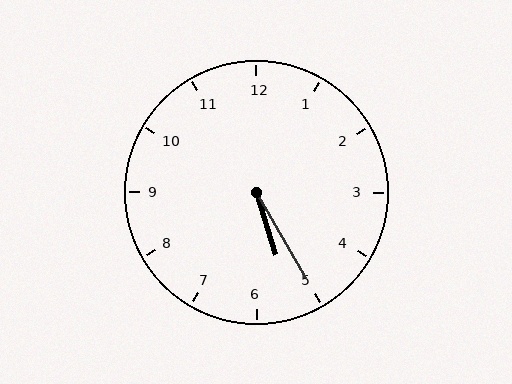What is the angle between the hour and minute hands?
Approximately 12 degrees.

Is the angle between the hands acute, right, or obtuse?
It is acute.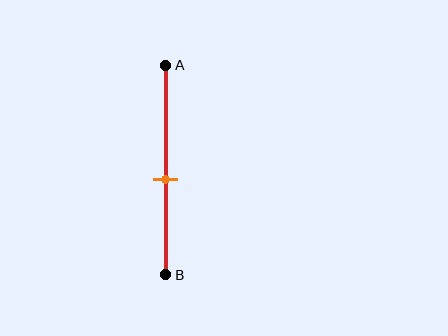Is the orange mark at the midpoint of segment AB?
No, the mark is at about 55% from A, not at the 50% midpoint.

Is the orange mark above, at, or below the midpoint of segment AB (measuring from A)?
The orange mark is below the midpoint of segment AB.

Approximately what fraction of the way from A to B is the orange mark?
The orange mark is approximately 55% of the way from A to B.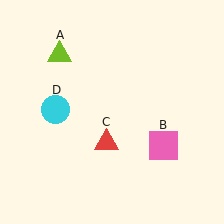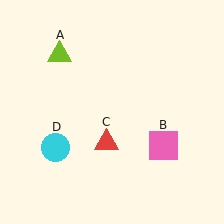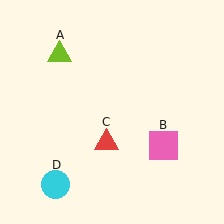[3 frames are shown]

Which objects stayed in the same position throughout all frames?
Lime triangle (object A) and pink square (object B) and red triangle (object C) remained stationary.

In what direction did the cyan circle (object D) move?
The cyan circle (object D) moved down.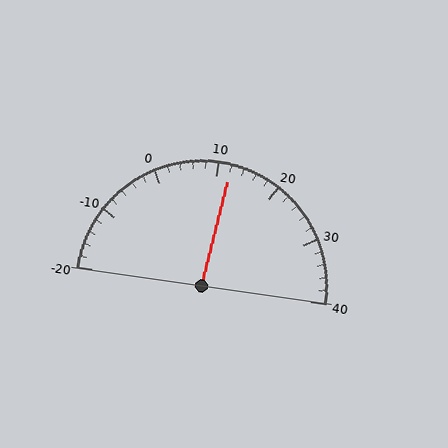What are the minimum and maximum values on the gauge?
The gauge ranges from -20 to 40.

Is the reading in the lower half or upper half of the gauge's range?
The reading is in the upper half of the range (-20 to 40).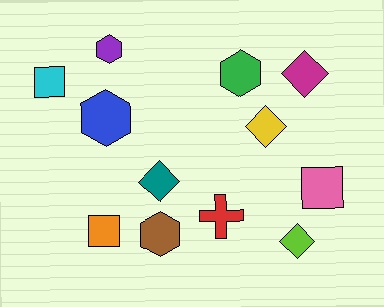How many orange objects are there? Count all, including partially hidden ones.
There is 1 orange object.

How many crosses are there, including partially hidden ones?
There is 1 cross.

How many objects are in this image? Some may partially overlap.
There are 12 objects.